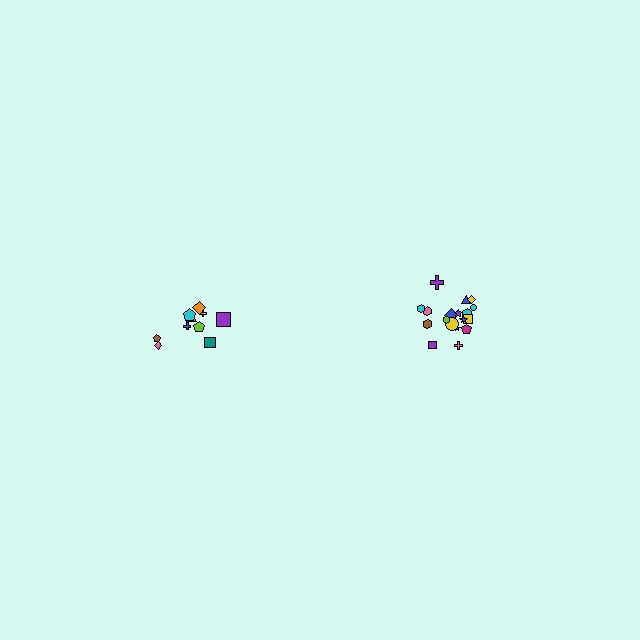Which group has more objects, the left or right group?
The right group.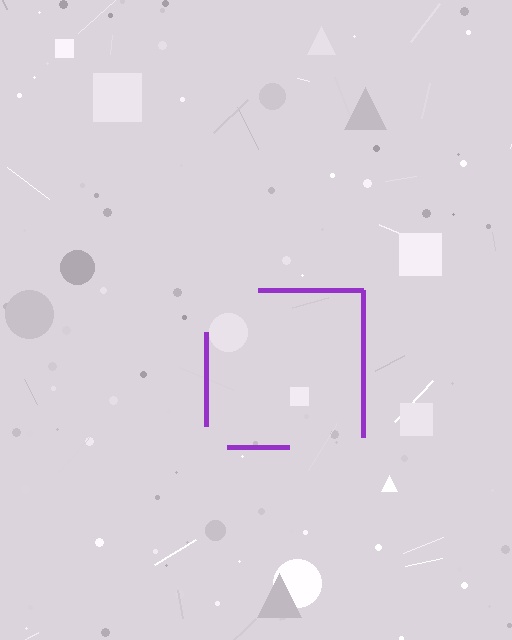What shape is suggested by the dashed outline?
The dashed outline suggests a square.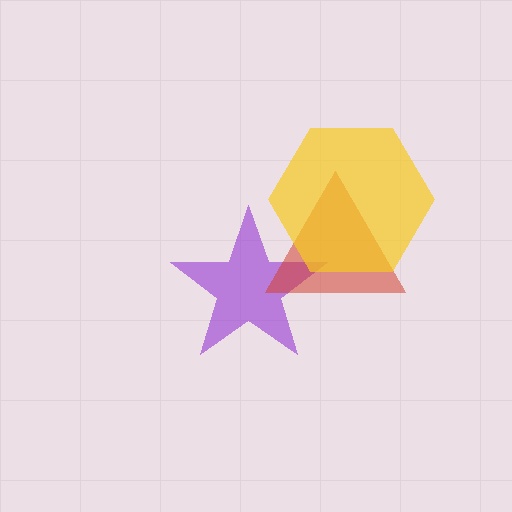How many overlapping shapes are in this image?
There are 3 overlapping shapes in the image.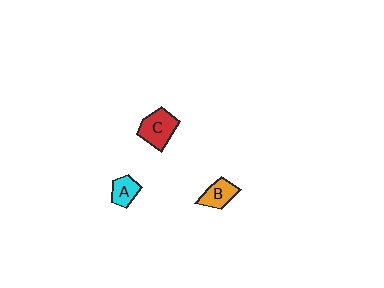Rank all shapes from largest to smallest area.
From largest to smallest: C (red), B (orange), A (cyan).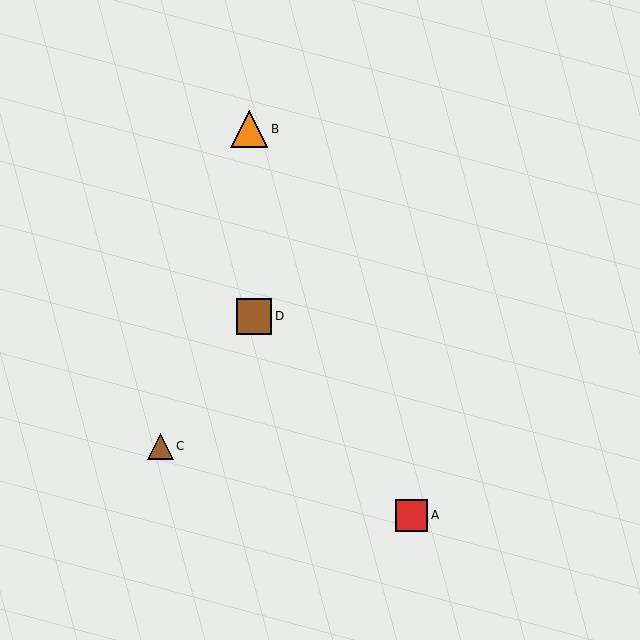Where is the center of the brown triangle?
The center of the brown triangle is at (160, 446).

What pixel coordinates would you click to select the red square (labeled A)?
Click at (412, 515) to select the red square A.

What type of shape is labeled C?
Shape C is a brown triangle.